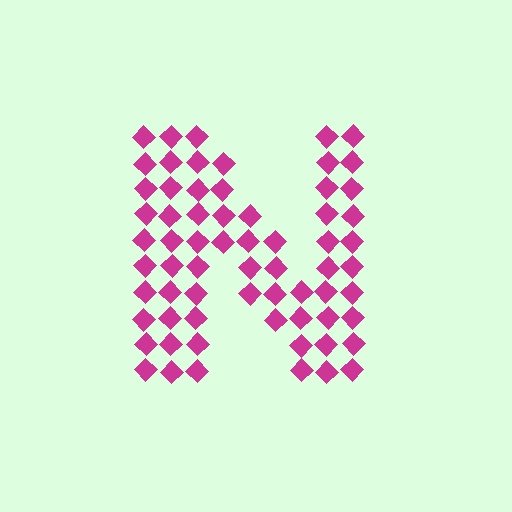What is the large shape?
The large shape is the letter N.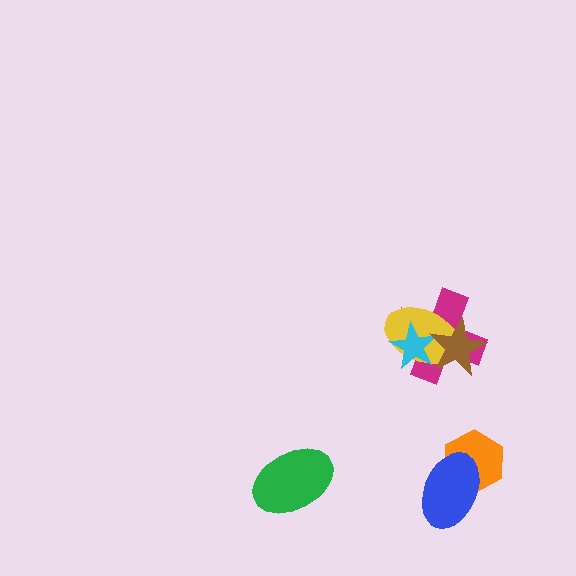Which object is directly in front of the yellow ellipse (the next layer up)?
The cyan star is directly in front of the yellow ellipse.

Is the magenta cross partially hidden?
Yes, it is partially covered by another shape.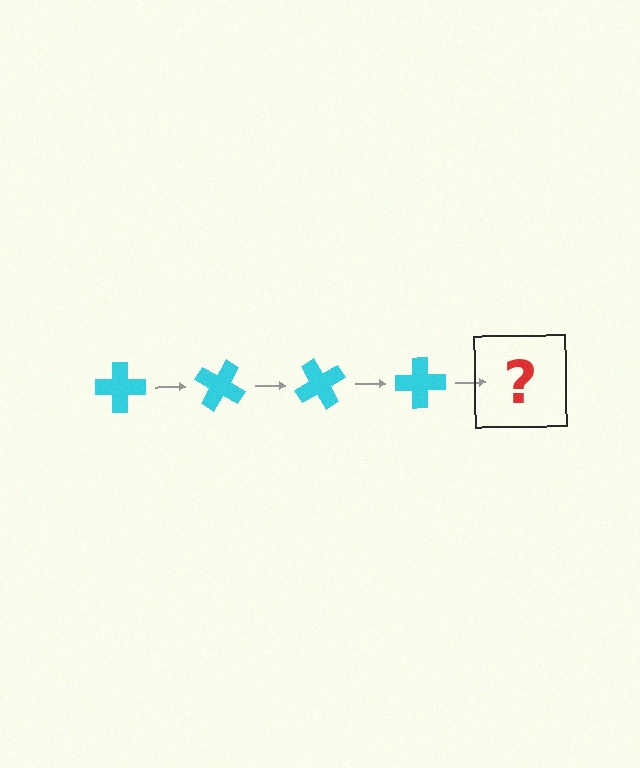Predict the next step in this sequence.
The next step is a cyan cross rotated 120 degrees.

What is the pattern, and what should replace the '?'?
The pattern is that the cross rotates 30 degrees each step. The '?' should be a cyan cross rotated 120 degrees.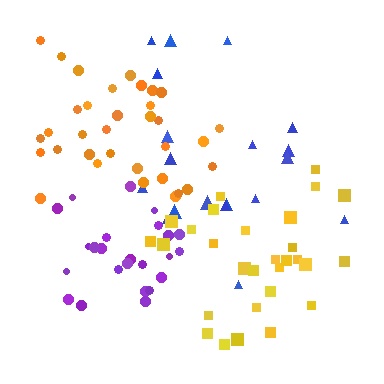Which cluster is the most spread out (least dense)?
Blue.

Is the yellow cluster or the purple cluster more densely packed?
Purple.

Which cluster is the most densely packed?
Purple.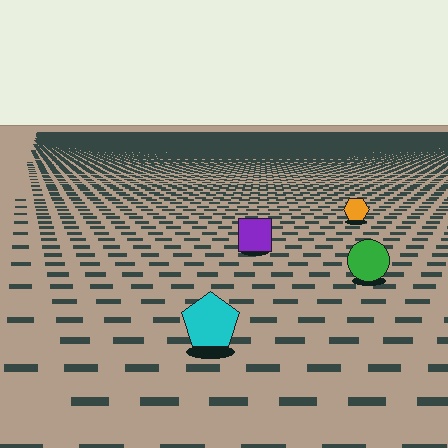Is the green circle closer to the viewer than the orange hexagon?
Yes. The green circle is closer — you can tell from the texture gradient: the ground texture is coarser near it.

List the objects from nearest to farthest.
From nearest to farthest: the cyan pentagon, the green circle, the purple square, the orange hexagon.